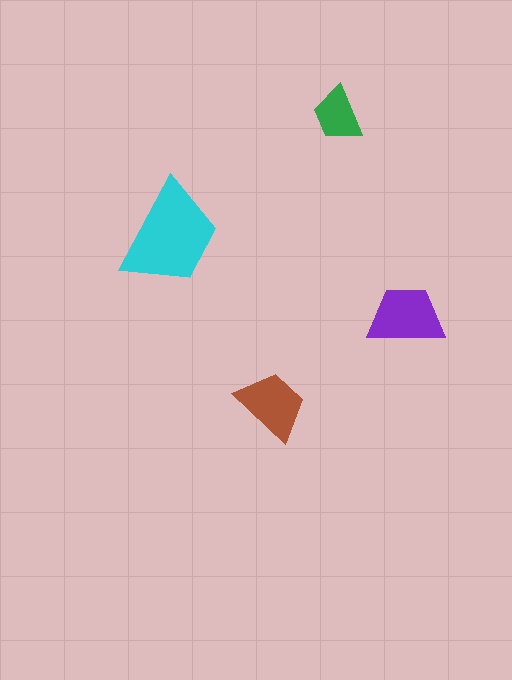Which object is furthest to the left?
The cyan trapezoid is leftmost.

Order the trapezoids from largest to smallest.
the cyan one, the purple one, the brown one, the green one.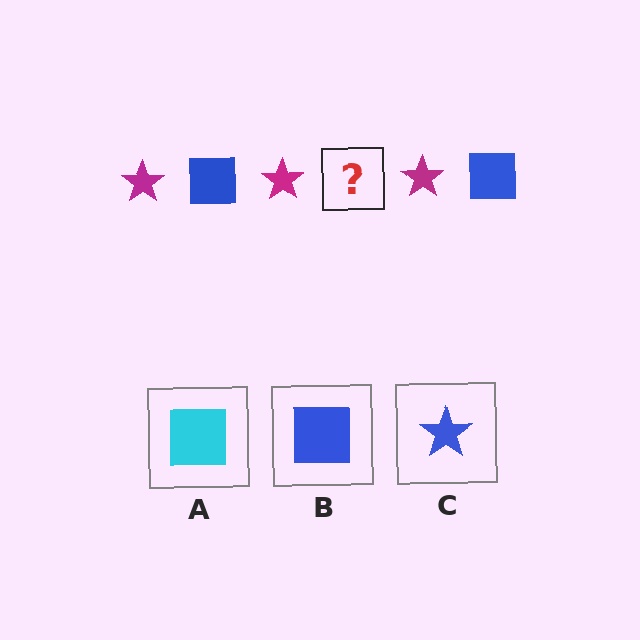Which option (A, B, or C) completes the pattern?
B.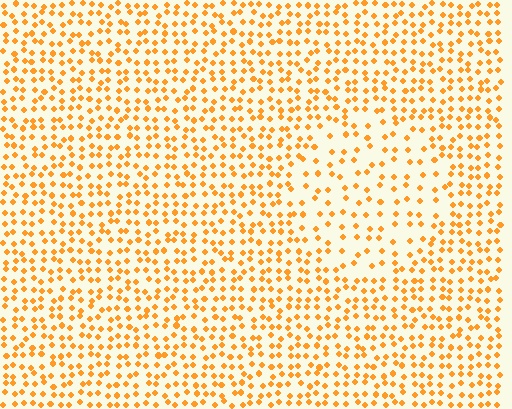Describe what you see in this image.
The image contains small orange elements arranged at two different densities. A circle-shaped region is visible where the elements are less densely packed than the surrounding area.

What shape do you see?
I see a circle.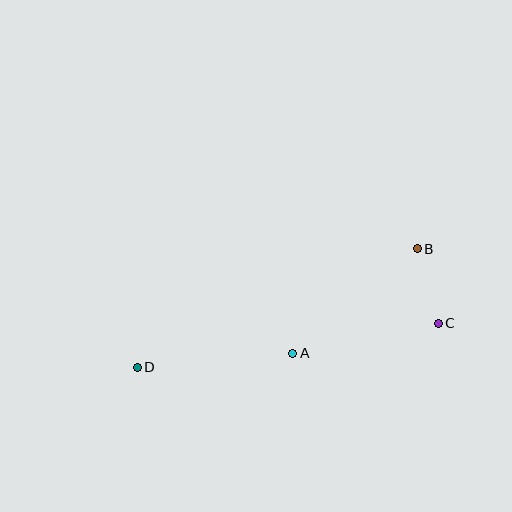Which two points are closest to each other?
Points B and C are closest to each other.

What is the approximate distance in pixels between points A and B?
The distance between A and B is approximately 162 pixels.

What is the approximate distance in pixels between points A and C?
The distance between A and C is approximately 148 pixels.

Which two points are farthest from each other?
Points B and D are farthest from each other.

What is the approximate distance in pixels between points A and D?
The distance between A and D is approximately 156 pixels.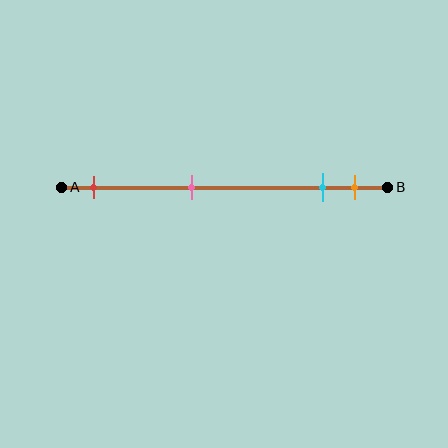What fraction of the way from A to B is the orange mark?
The orange mark is approximately 90% (0.9) of the way from A to B.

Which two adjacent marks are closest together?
The cyan and orange marks are the closest adjacent pair.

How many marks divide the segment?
There are 4 marks dividing the segment.